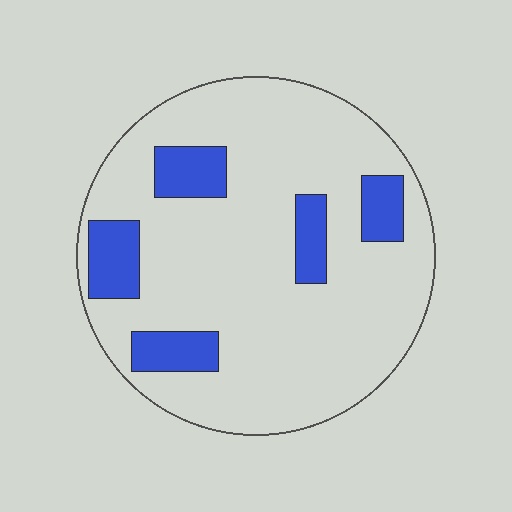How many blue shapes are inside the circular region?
5.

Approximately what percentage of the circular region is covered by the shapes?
Approximately 15%.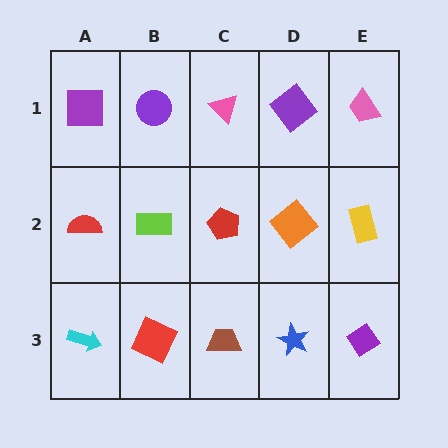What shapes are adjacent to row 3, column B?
A lime rectangle (row 2, column B), a cyan arrow (row 3, column A), a brown trapezoid (row 3, column C).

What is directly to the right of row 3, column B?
A brown trapezoid.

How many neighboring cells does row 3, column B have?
3.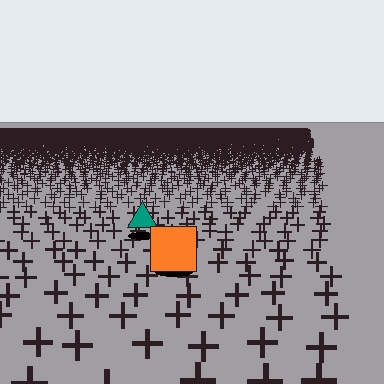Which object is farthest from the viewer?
The teal triangle is farthest from the viewer. It appears smaller and the ground texture around it is denser.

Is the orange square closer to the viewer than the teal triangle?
Yes. The orange square is closer — you can tell from the texture gradient: the ground texture is coarser near it.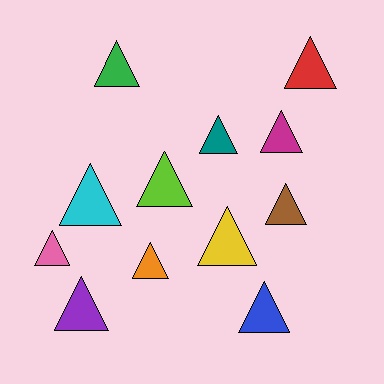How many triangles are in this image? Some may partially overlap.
There are 12 triangles.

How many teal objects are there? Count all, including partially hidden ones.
There is 1 teal object.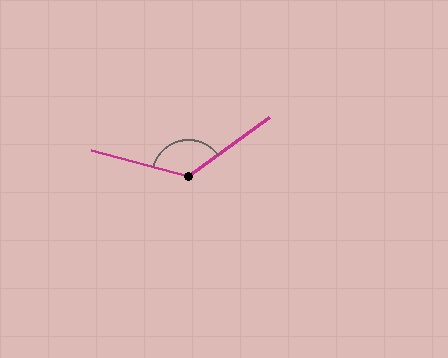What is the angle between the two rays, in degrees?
Approximately 129 degrees.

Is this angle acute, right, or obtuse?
It is obtuse.